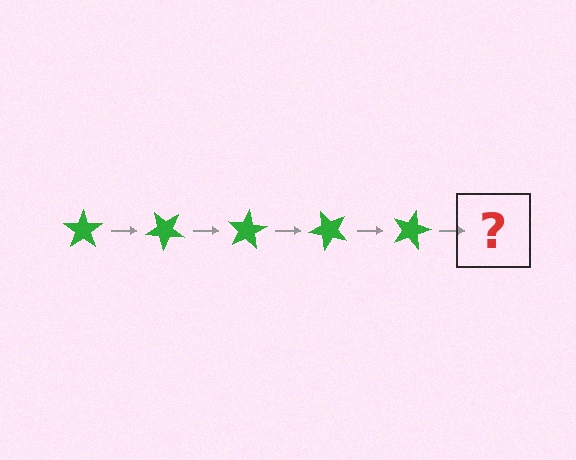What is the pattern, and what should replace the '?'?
The pattern is that the star rotates 40 degrees each step. The '?' should be a green star rotated 200 degrees.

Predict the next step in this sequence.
The next step is a green star rotated 200 degrees.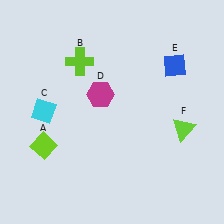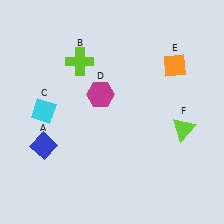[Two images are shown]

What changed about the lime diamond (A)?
In Image 1, A is lime. In Image 2, it changed to blue.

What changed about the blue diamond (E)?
In Image 1, E is blue. In Image 2, it changed to orange.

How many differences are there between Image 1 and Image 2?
There are 2 differences between the two images.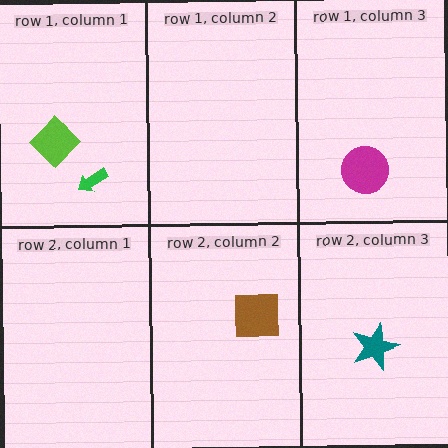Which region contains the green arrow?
The row 1, column 1 region.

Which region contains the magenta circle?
The row 1, column 3 region.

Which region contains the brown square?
The row 2, column 2 region.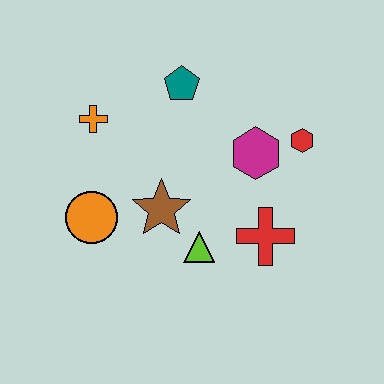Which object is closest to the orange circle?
The brown star is closest to the orange circle.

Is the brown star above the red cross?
Yes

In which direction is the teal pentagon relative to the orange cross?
The teal pentagon is to the right of the orange cross.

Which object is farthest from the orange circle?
The red hexagon is farthest from the orange circle.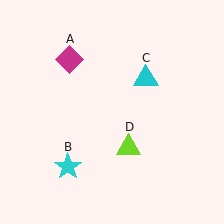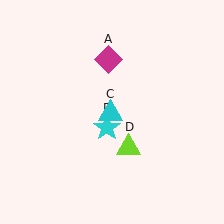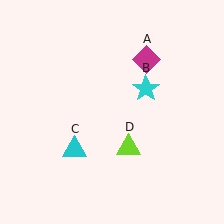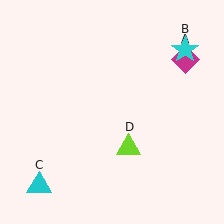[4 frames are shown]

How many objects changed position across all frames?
3 objects changed position: magenta diamond (object A), cyan star (object B), cyan triangle (object C).